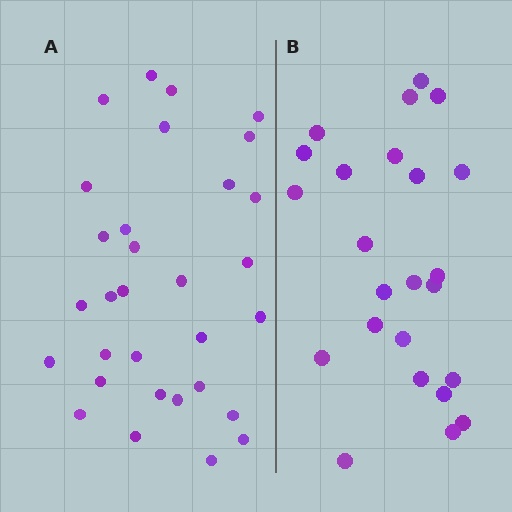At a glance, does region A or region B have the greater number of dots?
Region A (the left region) has more dots.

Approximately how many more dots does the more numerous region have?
Region A has roughly 8 or so more dots than region B.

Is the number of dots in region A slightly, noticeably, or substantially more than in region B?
Region A has noticeably more, but not dramatically so. The ratio is roughly 1.3 to 1.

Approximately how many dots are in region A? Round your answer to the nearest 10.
About 30 dots. (The exact count is 31, which rounds to 30.)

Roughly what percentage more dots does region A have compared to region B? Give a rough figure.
About 30% more.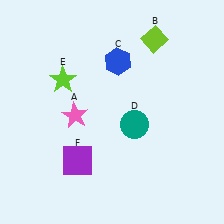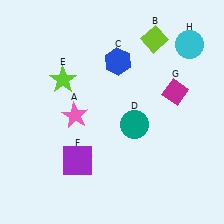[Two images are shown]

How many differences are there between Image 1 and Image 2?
There are 2 differences between the two images.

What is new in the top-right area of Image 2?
A magenta diamond (G) was added in the top-right area of Image 2.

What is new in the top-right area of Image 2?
A cyan circle (H) was added in the top-right area of Image 2.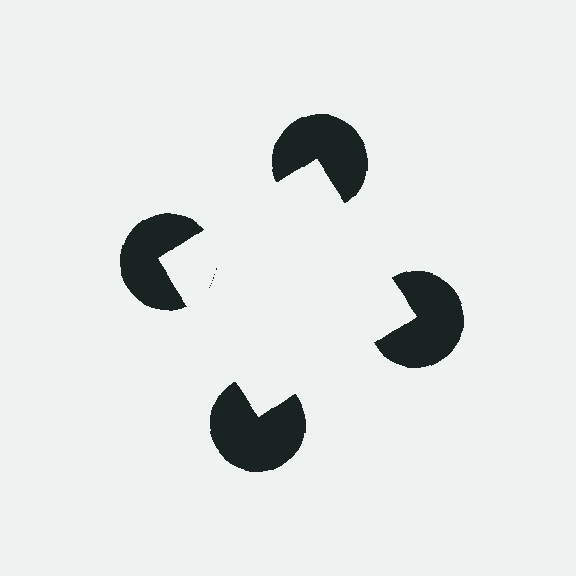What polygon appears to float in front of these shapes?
An illusory square — its edges are inferred from the aligned wedge cuts in the pac-man discs, not physically drawn.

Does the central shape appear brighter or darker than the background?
It typically appears slightly brighter than the background, even though no actual brightness change is drawn.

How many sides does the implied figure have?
4 sides.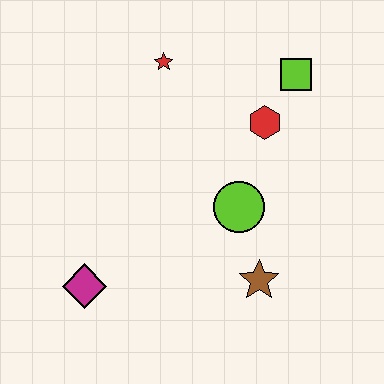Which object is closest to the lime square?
The red hexagon is closest to the lime square.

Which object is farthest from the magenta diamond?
The lime square is farthest from the magenta diamond.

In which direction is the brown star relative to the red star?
The brown star is below the red star.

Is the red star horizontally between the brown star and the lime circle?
No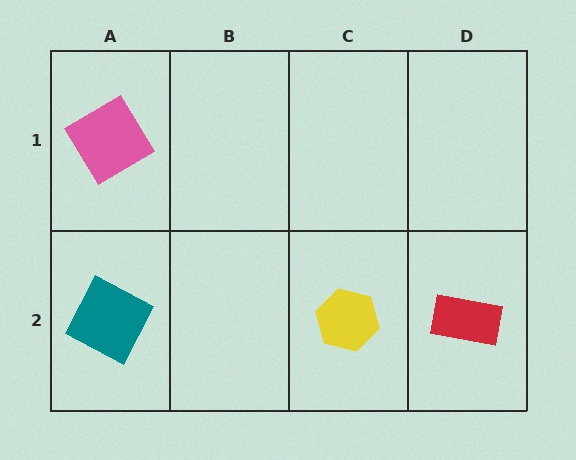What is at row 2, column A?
A teal square.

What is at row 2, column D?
A red rectangle.